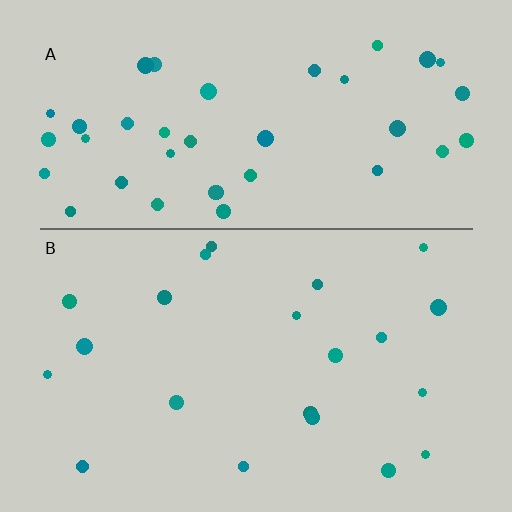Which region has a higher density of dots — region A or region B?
A (the top).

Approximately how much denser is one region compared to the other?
Approximately 2.0× — region A over region B.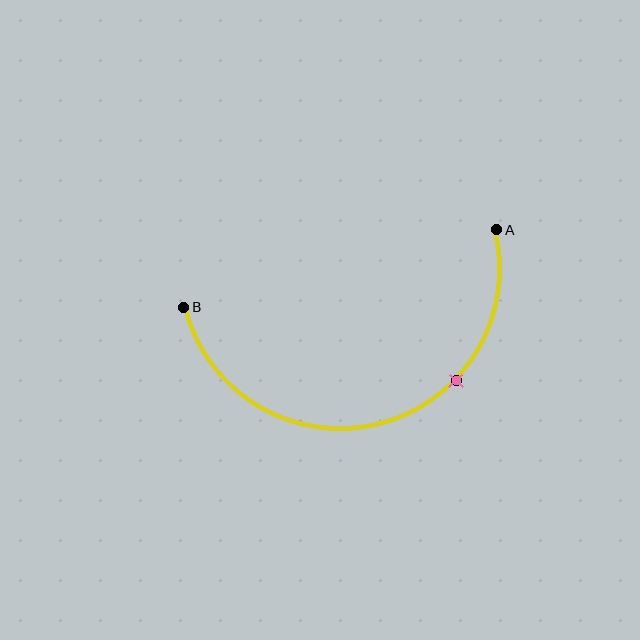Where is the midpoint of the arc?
The arc midpoint is the point on the curve farthest from the straight line joining A and B. It sits below that line.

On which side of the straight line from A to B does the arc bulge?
The arc bulges below the straight line connecting A and B.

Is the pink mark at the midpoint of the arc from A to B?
No. The pink mark lies on the arc but is closer to endpoint A. The arc midpoint would be at the point on the curve equidistant along the arc from both A and B.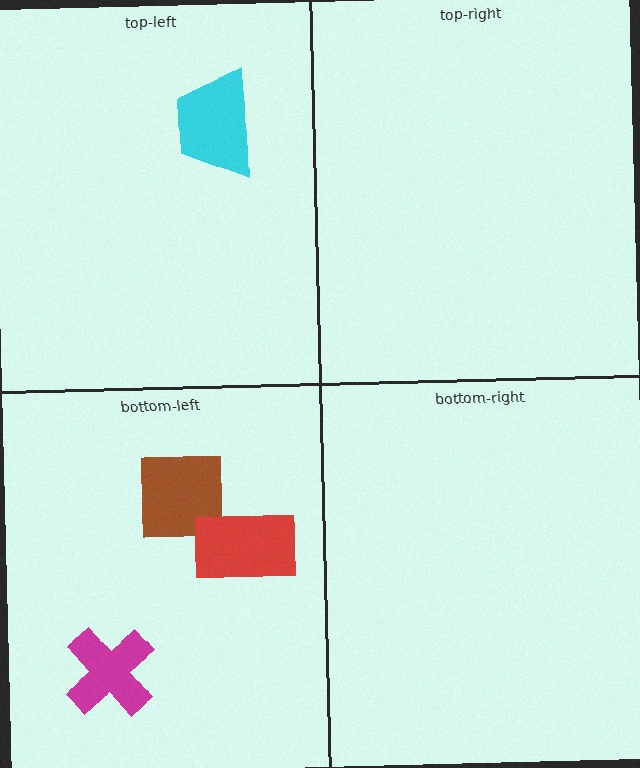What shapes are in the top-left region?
The cyan trapezoid.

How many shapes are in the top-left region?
1.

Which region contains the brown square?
The bottom-left region.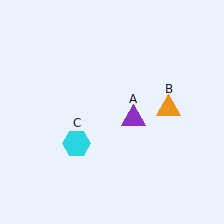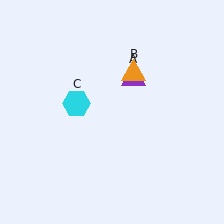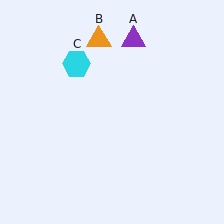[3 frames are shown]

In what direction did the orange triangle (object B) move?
The orange triangle (object B) moved up and to the left.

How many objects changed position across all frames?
3 objects changed position: purple triangle (object A), orange triangle (object B), cyan hexagon (object C).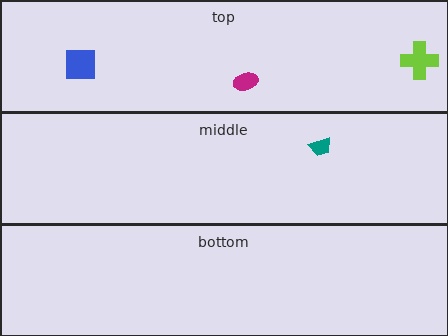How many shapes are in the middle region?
1.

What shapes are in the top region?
The magenta ellipse, the blue square, the lime cross.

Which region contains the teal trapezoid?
The middle region.